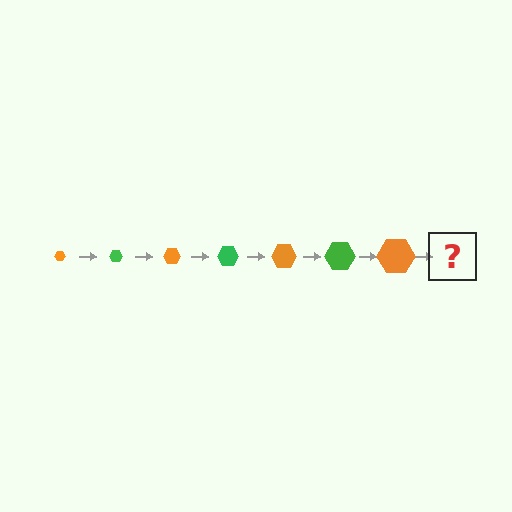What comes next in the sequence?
The next element should be a green hexagon, larger than the previous one.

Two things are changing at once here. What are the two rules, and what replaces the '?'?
The two rules are that the hexagon grows larger each step and the color cycles through orange and green. The '?' should be a green hexagon, larger than the previous one.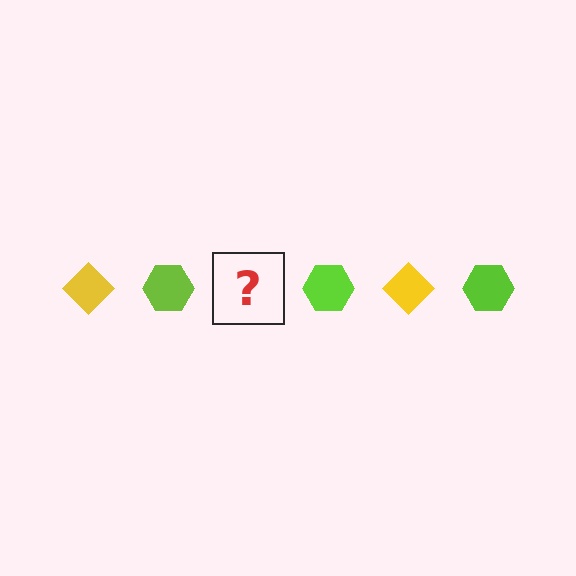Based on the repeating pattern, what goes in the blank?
The blank should be a yellow diamond.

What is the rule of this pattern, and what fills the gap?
The rule is that the pattern alternates between yellow diamond and lime hexagon. The gap should be filled with a yellow diamond.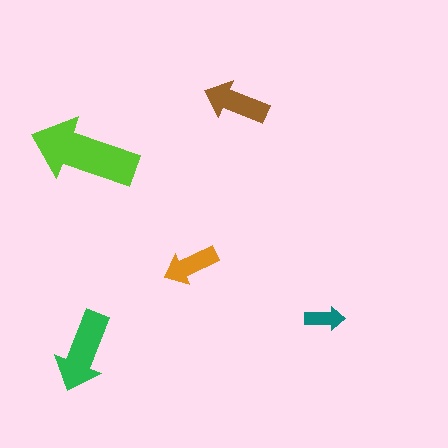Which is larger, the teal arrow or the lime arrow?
The lime one.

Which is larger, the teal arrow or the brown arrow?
The brown one.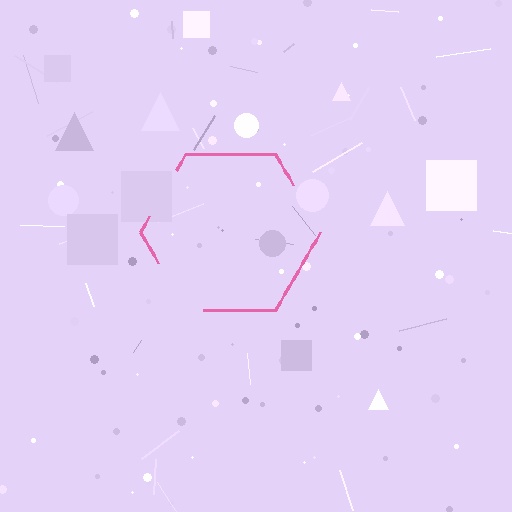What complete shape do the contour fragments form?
The contour fragments form a hexagon.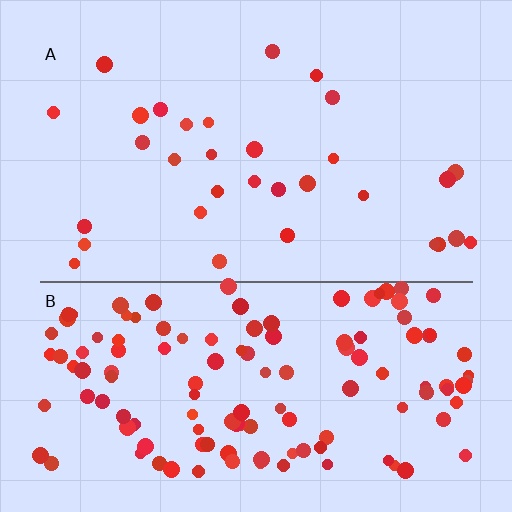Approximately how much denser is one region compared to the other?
Approximately 4.1× — region B over region A.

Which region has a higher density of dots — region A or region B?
B (the bottom).